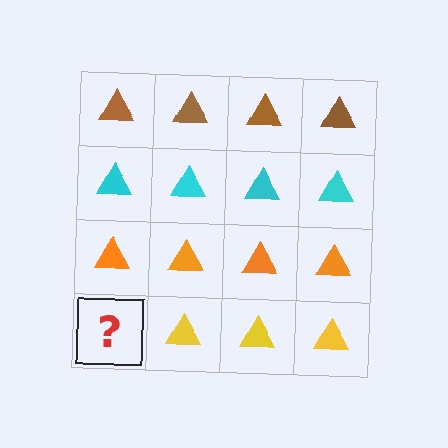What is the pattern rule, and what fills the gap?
The rule is that each row has a consistent color. The gap should be filled with a yellow triangle.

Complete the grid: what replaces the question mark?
The question mark should be replaced with a yellow triangle.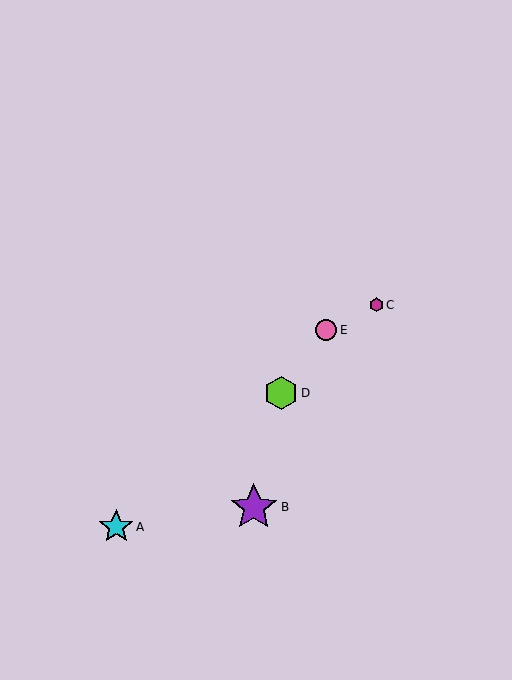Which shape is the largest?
The purple star (labeled B) is the largest.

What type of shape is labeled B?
Shape B is a purple star.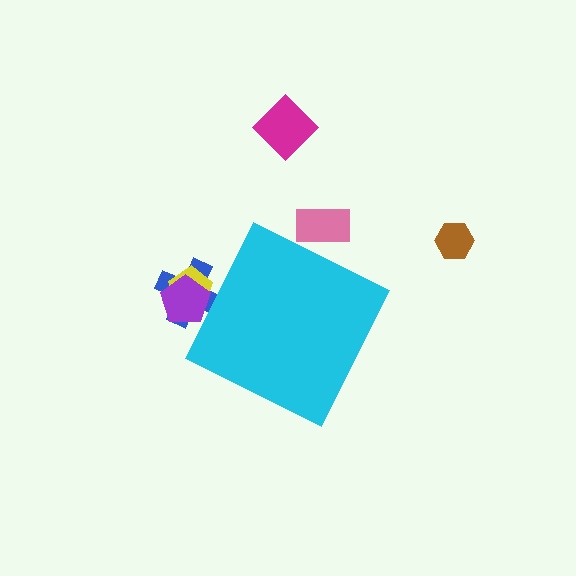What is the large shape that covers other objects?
A cyan diamond.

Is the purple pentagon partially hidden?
Yes, the purple pentagon is partially hidden behind the cyan diamond.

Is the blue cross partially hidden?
Yes, the blue cross is partially hidden behind the cyan diamond.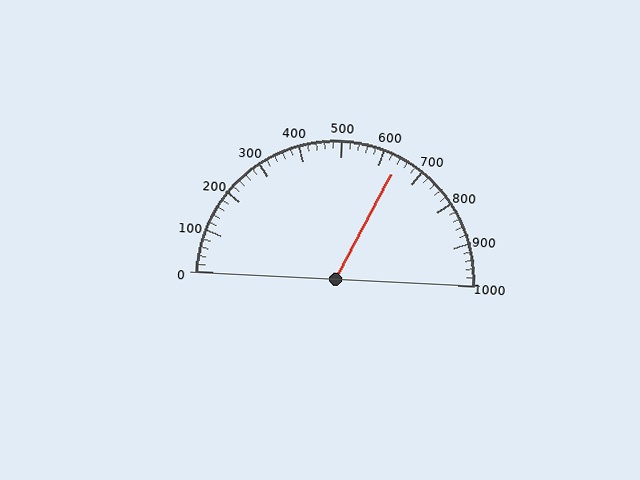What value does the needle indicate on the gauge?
The needle indicates approximately 640.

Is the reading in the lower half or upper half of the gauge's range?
The reading is in the upper half of the range (0 to 1000).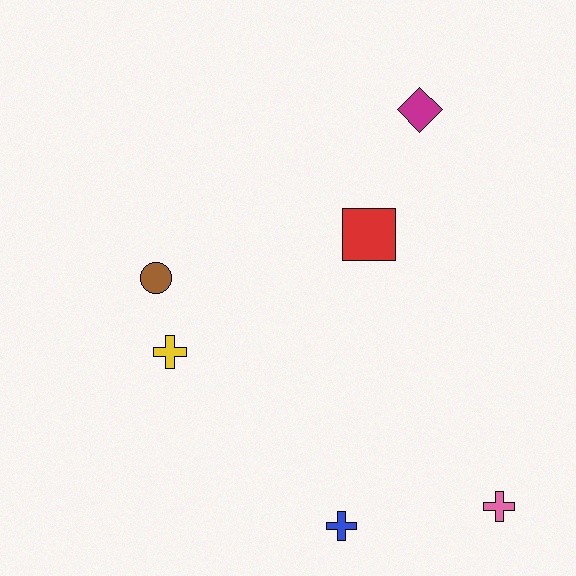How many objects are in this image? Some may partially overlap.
There are 6 objects.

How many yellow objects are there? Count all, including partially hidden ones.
There is 1 yellow object.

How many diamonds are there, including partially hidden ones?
There is 1 diamond.